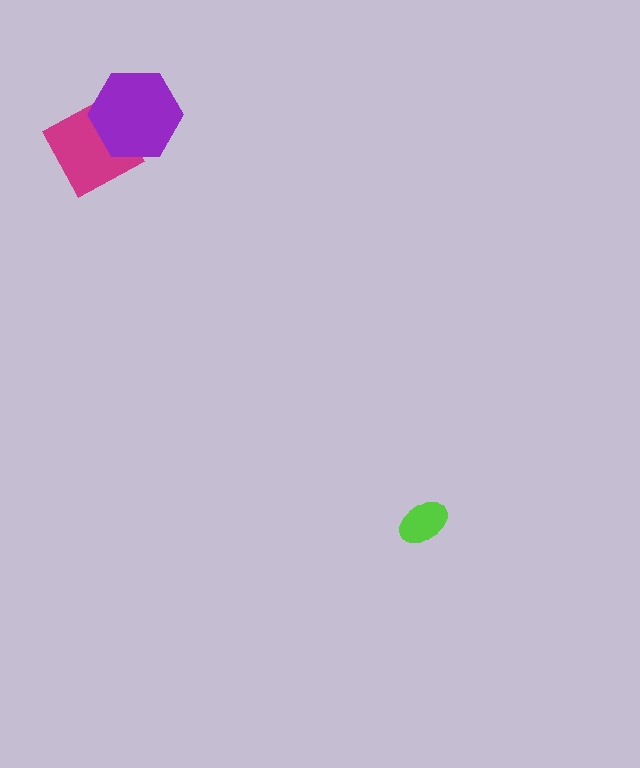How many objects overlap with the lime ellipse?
0 objects overlap with the lime ellipse.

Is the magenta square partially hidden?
Yes, it is partially covered by another shape.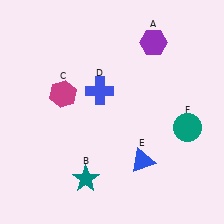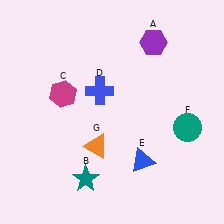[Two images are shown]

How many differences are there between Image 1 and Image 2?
There is 1 difference between the two images.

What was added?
An orange triangle (G) was added in Image 2.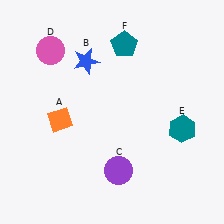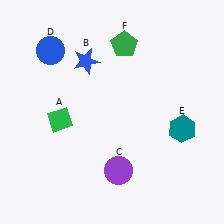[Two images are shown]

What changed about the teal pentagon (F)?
In Image 1, F is teal. In Image 2, it changed to green.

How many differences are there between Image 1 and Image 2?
There are 3 differences between the two images.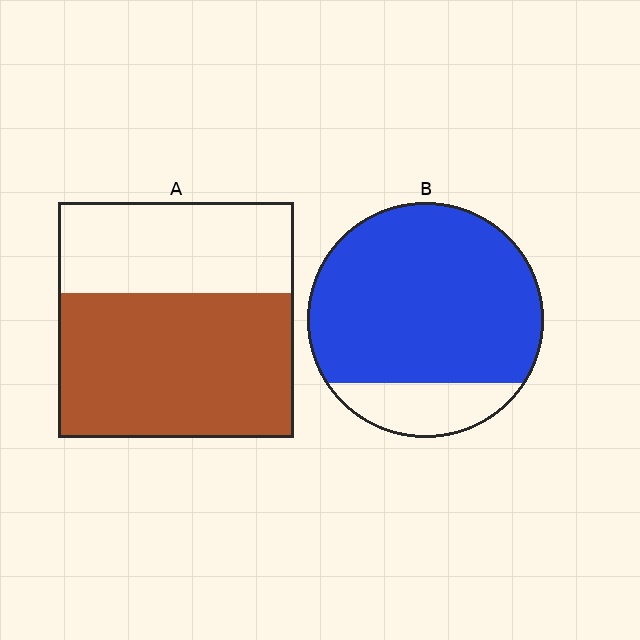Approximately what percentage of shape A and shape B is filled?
A is approximately 60% and B is approximately 80%.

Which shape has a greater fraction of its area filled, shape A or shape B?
Shape B.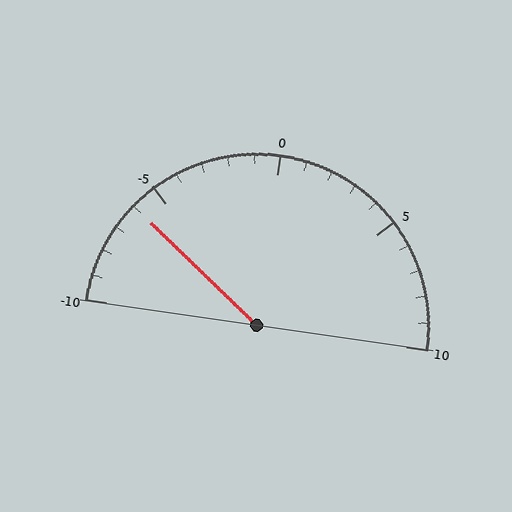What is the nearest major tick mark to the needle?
The nearest major tick mark is -5.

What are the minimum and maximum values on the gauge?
The gauge ranges from -10 to 10.